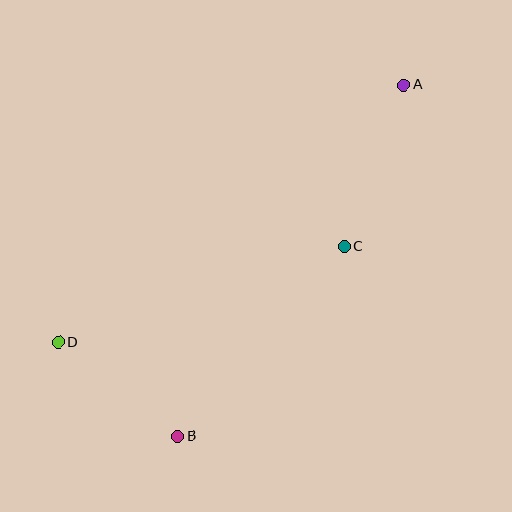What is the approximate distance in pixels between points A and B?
The distance between A and B is approximately 418 pixels.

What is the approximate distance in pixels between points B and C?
The distance between B and C is approximately 252 pixels.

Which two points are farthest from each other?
Points A and D are farthest from each other.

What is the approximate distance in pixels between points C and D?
The distance between C and D is approximately 301 pixels.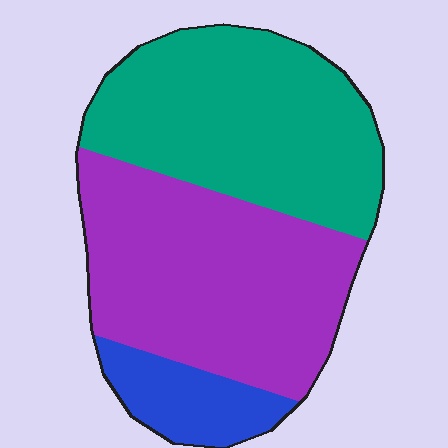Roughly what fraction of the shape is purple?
Purple covers around 45% of the shape.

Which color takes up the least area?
Blue, at roughly 10%.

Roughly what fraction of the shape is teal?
Teal covers around 40% of the shape.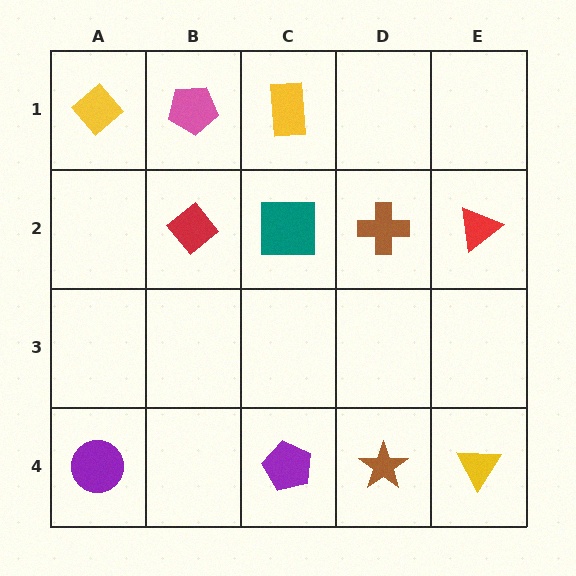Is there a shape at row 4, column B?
No, that cell is empty.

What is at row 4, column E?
A yellow triangle.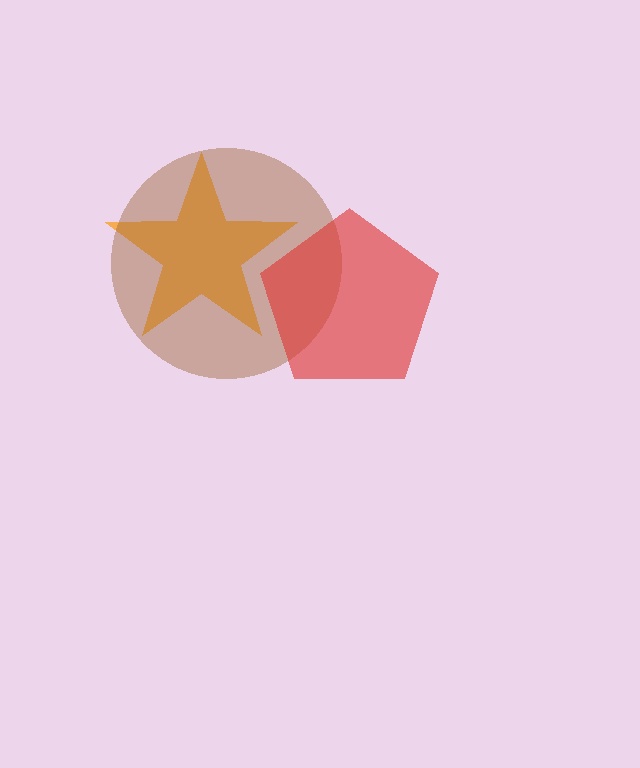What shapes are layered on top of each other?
The layered shapes are: an orange star, a brown circle, a red pentagon.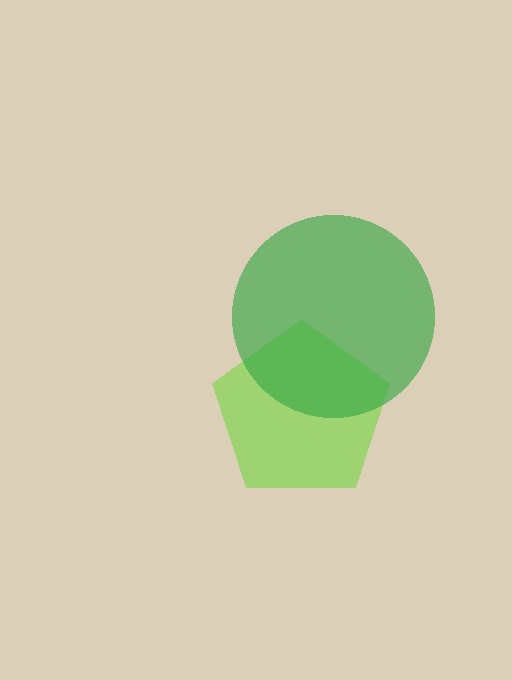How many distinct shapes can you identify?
There are 2 distinct shapes: a lime pentagon, a green circle.